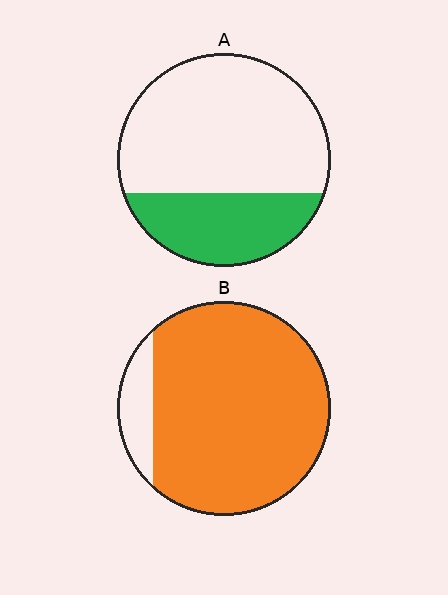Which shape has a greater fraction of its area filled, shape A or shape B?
Shape B.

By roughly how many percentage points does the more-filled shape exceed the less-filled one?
By roughly 60 percentage points (B over A).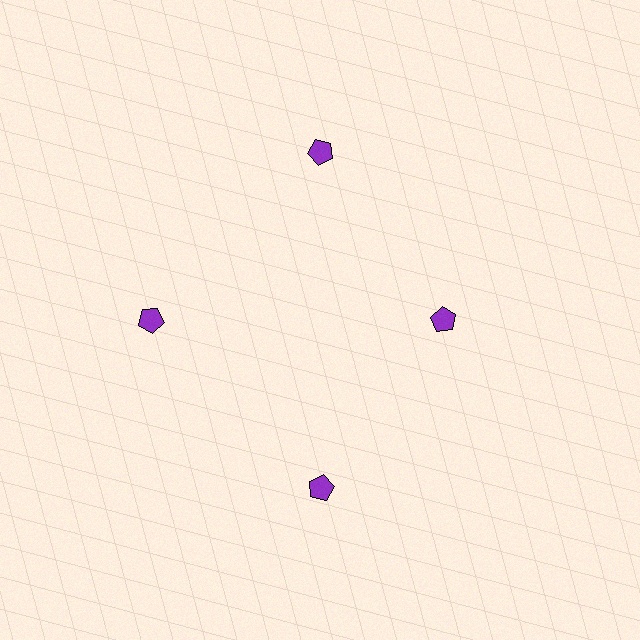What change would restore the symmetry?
The symmetry would be restored by moving it outward, back onto the ring so that all 4 pentagons sit at equal angles and equal distance from the center.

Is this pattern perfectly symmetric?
No. The 4 purple pentagons are arranged in a ring, but one element near the 3 o'clock position is pulled inward toward the center, breaking the 4-fold rotational symmetry.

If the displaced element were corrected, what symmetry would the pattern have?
It would have 4-fold rotational symmetry — the pattern would map onto itself every 90 degrees.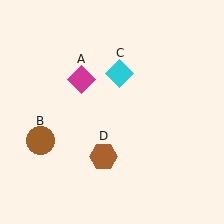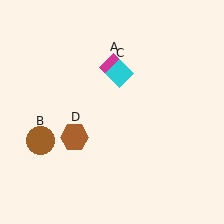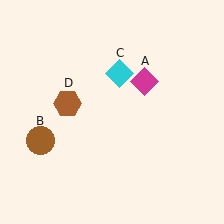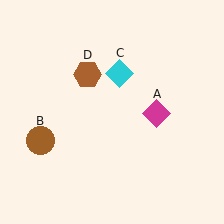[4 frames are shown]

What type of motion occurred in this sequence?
The magenta diamond (object A), brown hexagon (object D) rotated clockwise around the center of the scene.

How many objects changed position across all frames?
2 objects changed position: magenta diamond (object A), brown hexagon (object D).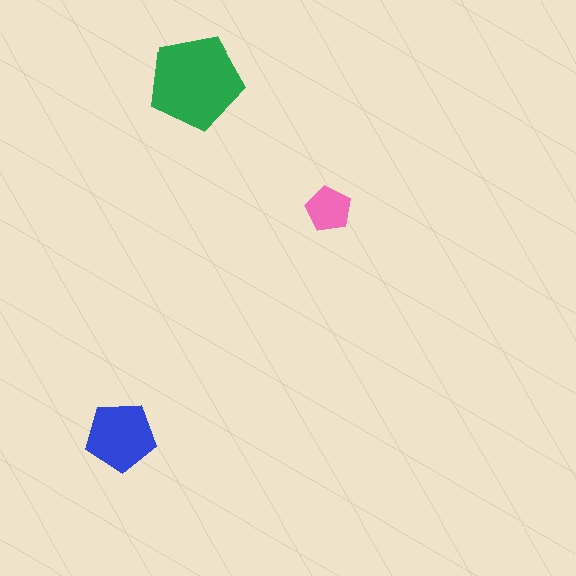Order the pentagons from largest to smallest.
the green one, the blue one, the pink one.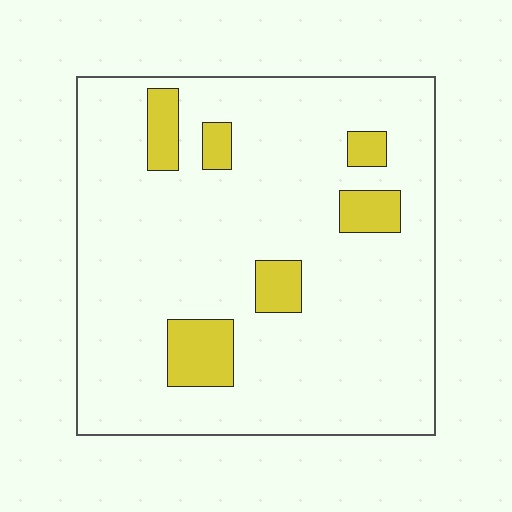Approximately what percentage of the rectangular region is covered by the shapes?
Approximately 10%.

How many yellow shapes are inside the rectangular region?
6.